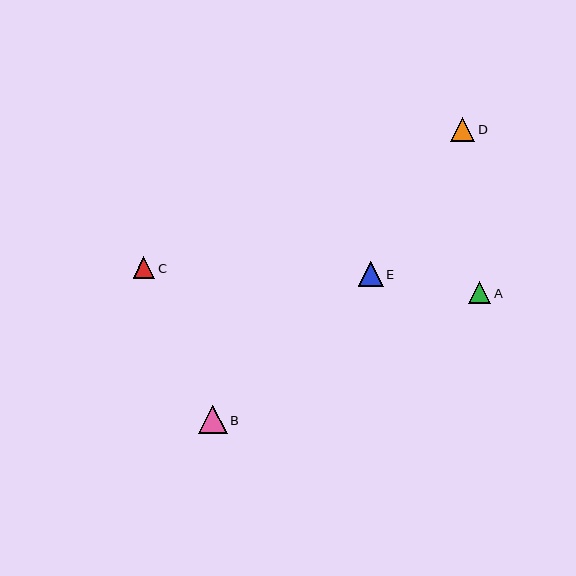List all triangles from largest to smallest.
From largest to smallest: B, E, D, A, C.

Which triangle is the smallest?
Triangle C is the smallest with a size of approximately 21 pixels.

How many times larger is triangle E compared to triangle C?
Triangle E is approximately 1.2 times the size of triangle C.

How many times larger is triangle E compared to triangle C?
Triangle E is approximately 1.2 times the size of triangle C.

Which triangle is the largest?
Triangle B is the largest with a size of approximately 28 pixels.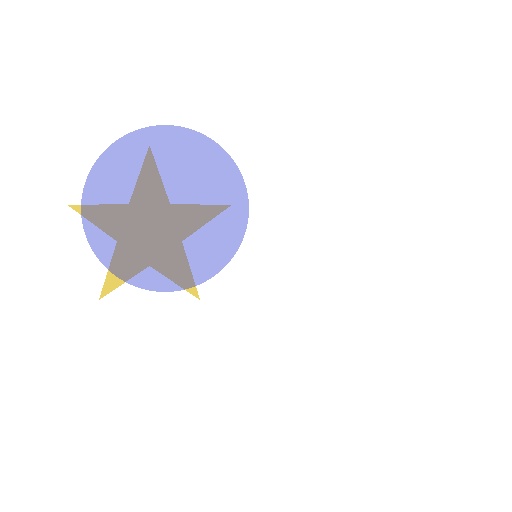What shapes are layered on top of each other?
The layered shapes are: a yellow star, a blue circle.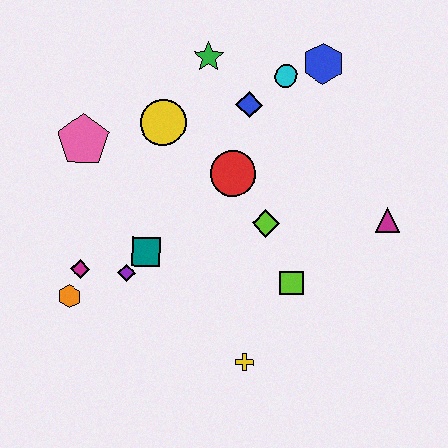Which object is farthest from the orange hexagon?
The blue hexagon is farthest from the orange hexagon.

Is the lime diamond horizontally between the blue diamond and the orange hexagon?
No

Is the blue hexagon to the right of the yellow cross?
Yes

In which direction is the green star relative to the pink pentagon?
The green star is to the right of the pink pentagon.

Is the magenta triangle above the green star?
No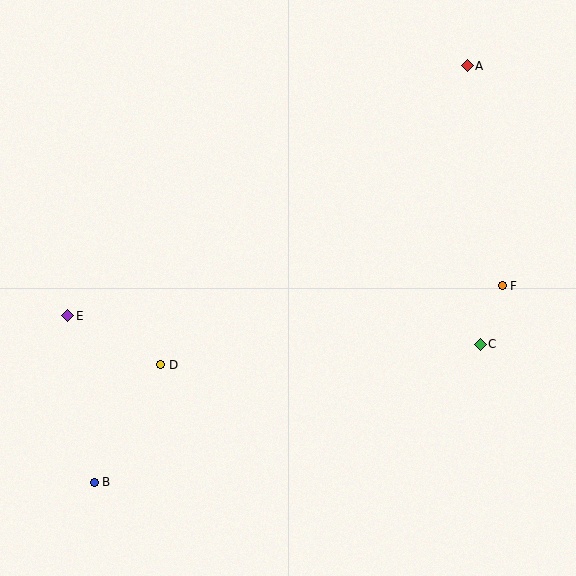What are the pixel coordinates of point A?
Point A is at (467, 66).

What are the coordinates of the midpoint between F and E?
The midpoint between F and E is at (285, 301).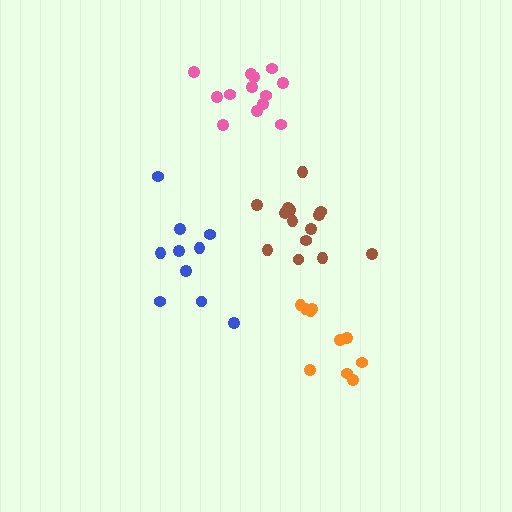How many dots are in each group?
Group 1: 10 dots, Group 2: 10 dots, Group 3: 14 dots, Group 4: 13 dots (47 total).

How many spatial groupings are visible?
There are 4 spatial groupings.